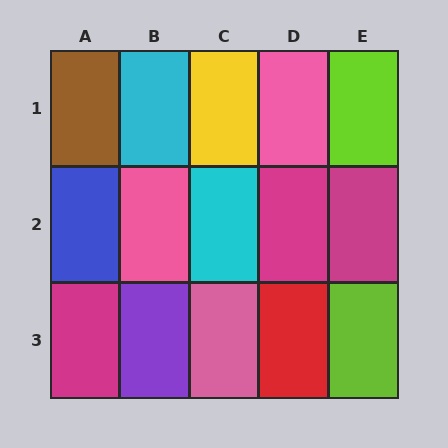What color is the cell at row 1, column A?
Brown.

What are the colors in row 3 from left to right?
Magenta, purple, pink, red, lime.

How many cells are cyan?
2 cells are cyan.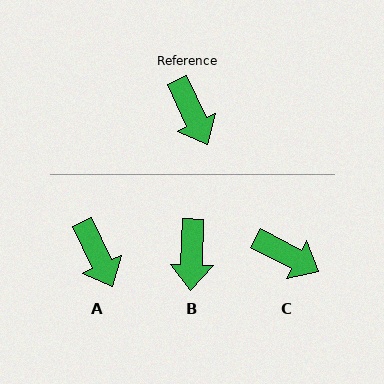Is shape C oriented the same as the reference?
No, it is off by about 37 degrees.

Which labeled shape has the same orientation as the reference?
A.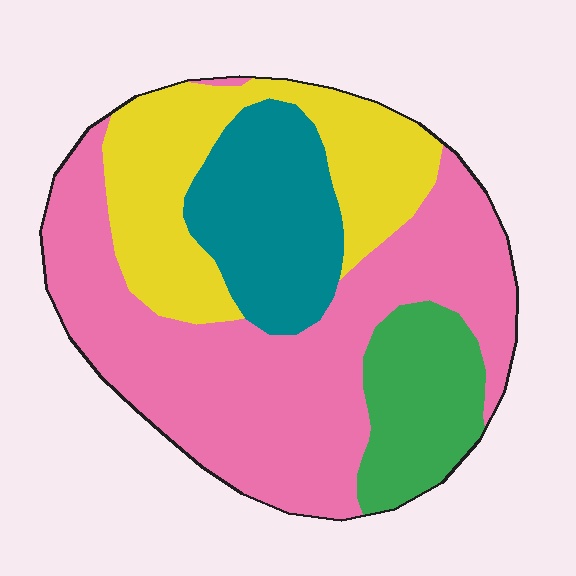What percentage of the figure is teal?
Teal covers roughly 15% of the figure.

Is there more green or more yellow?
Yellow.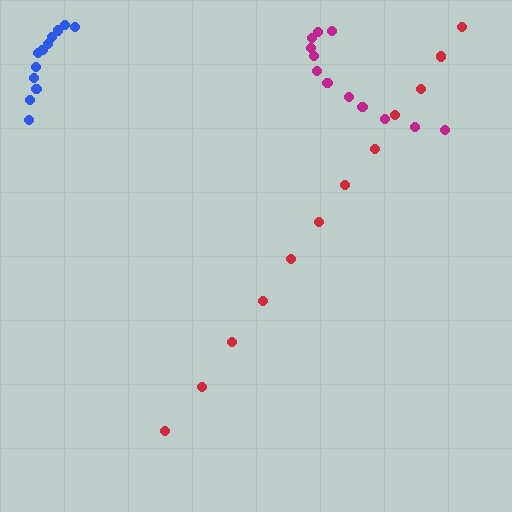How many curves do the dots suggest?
There are 3 distinct paths.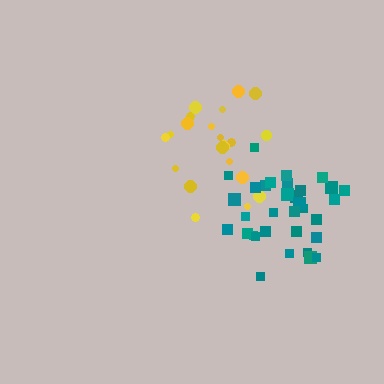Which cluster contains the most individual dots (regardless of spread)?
Teal (33).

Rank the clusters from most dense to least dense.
teal, yellow.